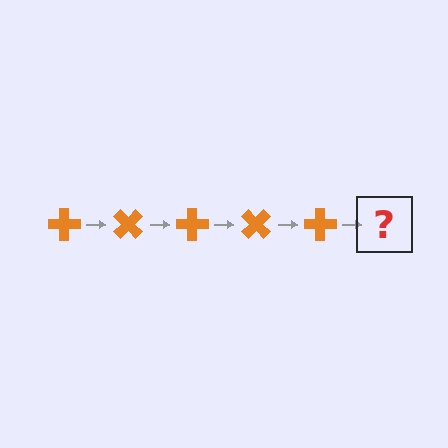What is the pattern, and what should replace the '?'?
The pattern is that the cross rotates 45 degrees each step. The '?' should be an orange cross rotated 225 degrees.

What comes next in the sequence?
The next element should be an orange cross rotated 225 degrees.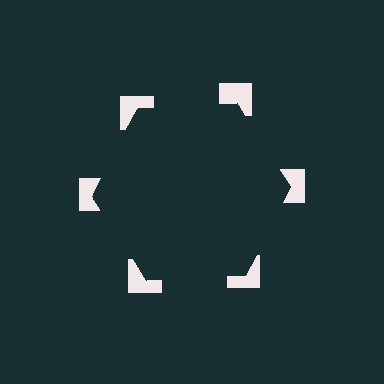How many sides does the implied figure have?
6 sides.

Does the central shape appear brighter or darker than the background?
It typically appears slightly darker than the background, even though no actual brightness change is drawn.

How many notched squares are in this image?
There are 6 — one at each vertex of the illusory hexagon.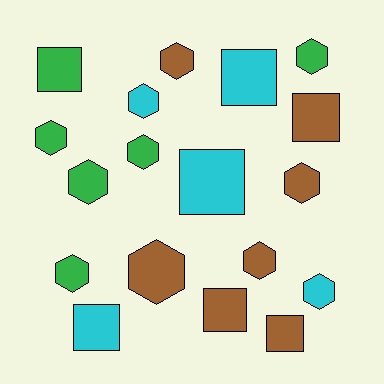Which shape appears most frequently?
Hexagon, with 11 objects.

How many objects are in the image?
There are 18 objects.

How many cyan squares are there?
There are 3 cyan squares.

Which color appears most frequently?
Brown, with 7 objects.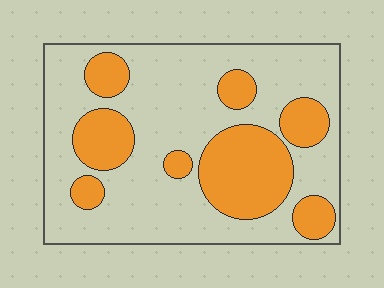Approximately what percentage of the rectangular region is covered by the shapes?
Approximately 30%.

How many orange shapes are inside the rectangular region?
8.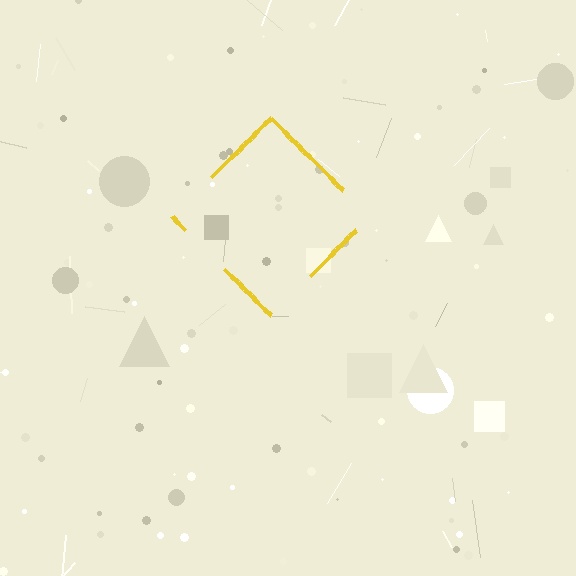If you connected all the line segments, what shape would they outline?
They would outline a diamond.